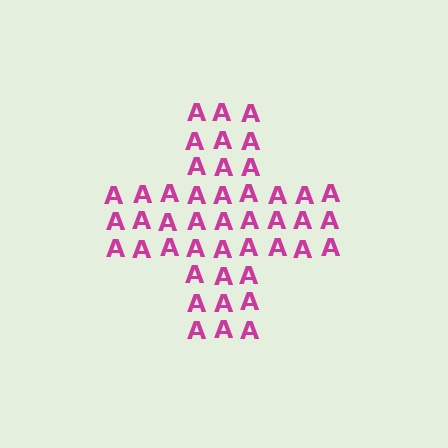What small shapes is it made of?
It is made of small letter A's.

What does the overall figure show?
The overall figure shows a cross.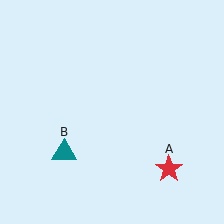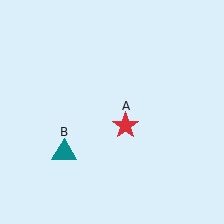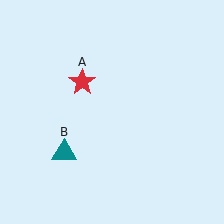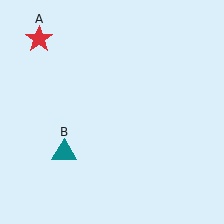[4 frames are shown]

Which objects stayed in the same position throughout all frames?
Teal triangle (object B) remained stationary.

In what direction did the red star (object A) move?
The red star (object A) moved up and to the left.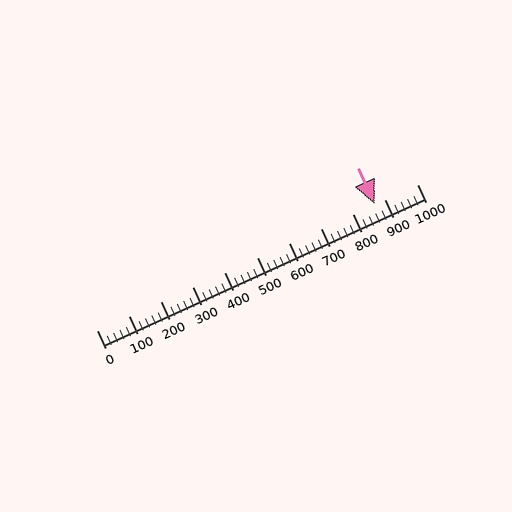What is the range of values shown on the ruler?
The ruler shows values from 0 to 1000.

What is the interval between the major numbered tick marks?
The major tick marks are spaced 100 units apart.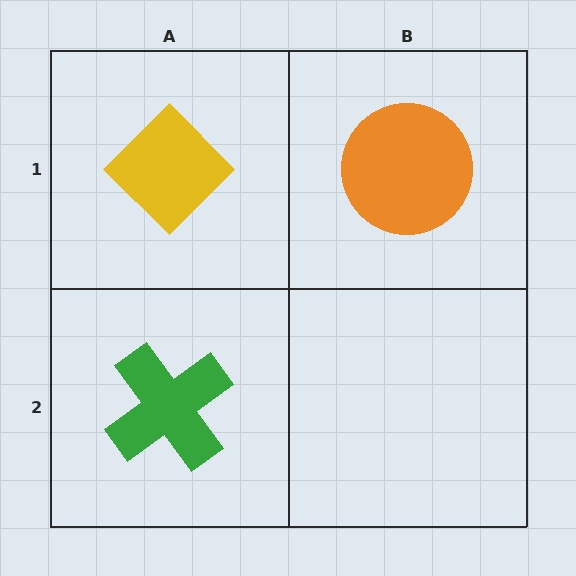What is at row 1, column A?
A yellow diamond.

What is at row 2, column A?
A green cross.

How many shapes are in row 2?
1 shape.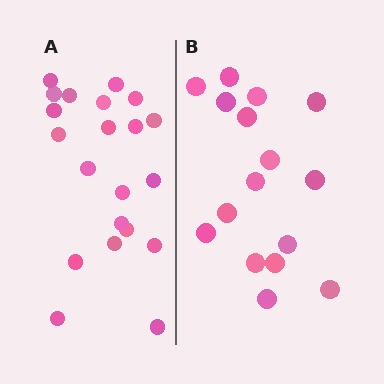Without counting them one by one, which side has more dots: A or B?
Region A (the left region) has more dots.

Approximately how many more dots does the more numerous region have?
Region A has about 5 more dots than region B.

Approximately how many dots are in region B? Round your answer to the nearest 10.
About 20 dots. (The exact count is 16, which rounds to 20.)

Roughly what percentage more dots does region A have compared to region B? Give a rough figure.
About 30% more.